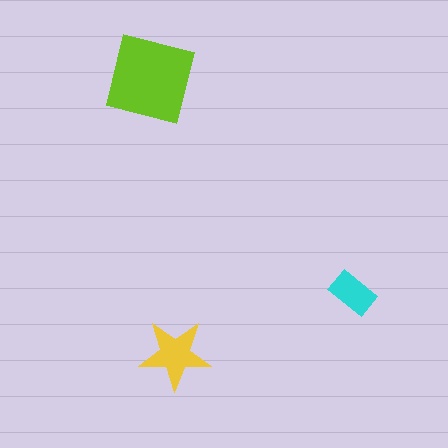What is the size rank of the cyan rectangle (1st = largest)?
3rd.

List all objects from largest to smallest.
The lime square, the yellow star, the cyan rectangle.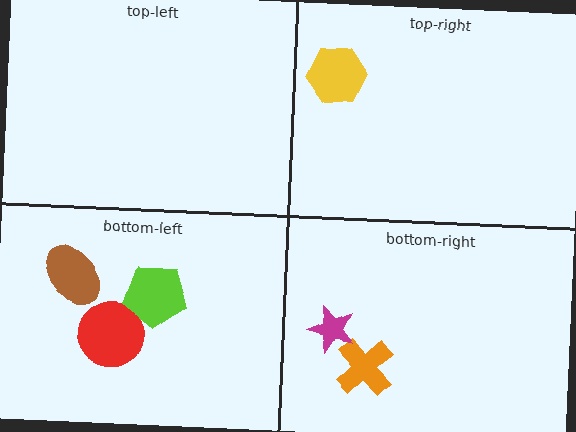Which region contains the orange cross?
The bottom-right region.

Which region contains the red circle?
The bottom-left region.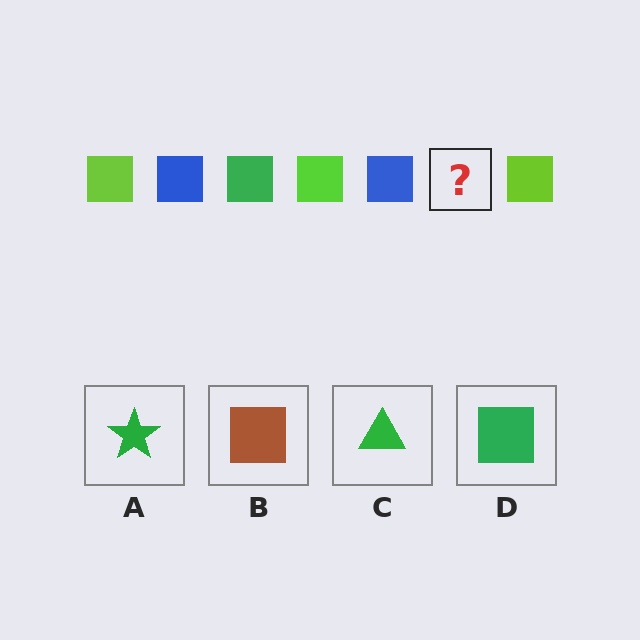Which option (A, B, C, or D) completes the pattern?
D.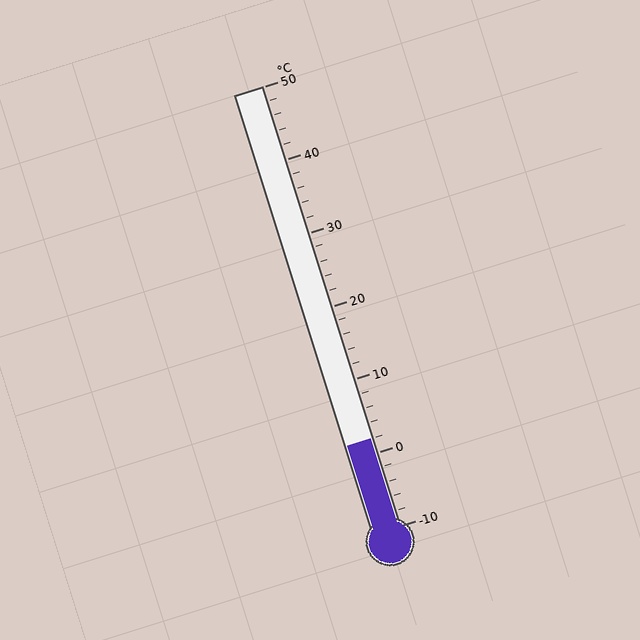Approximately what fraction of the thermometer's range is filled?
The thermometer is filled to approximately 20% of its range.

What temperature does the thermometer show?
The thermometer shows approximately 2°C.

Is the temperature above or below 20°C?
The temperature is below 20°C.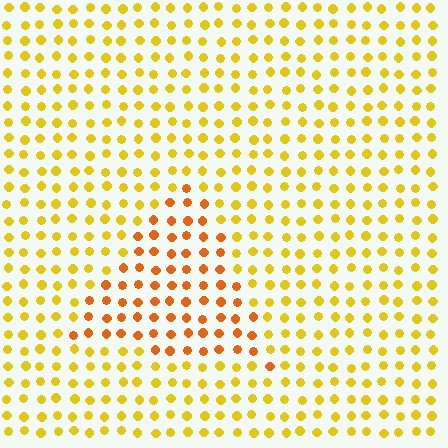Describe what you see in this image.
The image is filled with small yellow elements in a uniform arrangement. A triangle-shaped region is visible where the elements are tinted to a slightly different hue, forming a subtle color boundary.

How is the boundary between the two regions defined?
The boundary is defined purely by a slight shift in hue (about 30 degrees). Spacing, size, and orientation are identical on both sides.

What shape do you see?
I see a triangle.